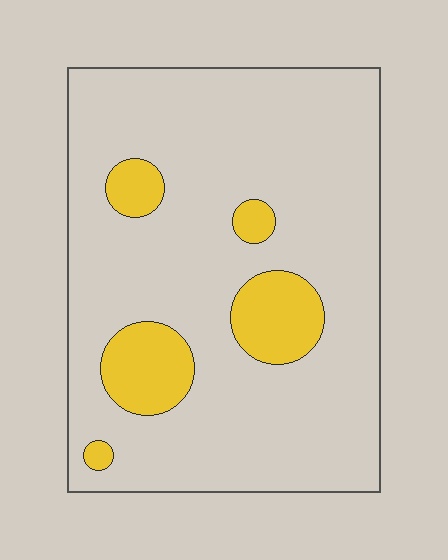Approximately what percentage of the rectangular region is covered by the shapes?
Approximately 15%.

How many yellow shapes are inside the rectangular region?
5.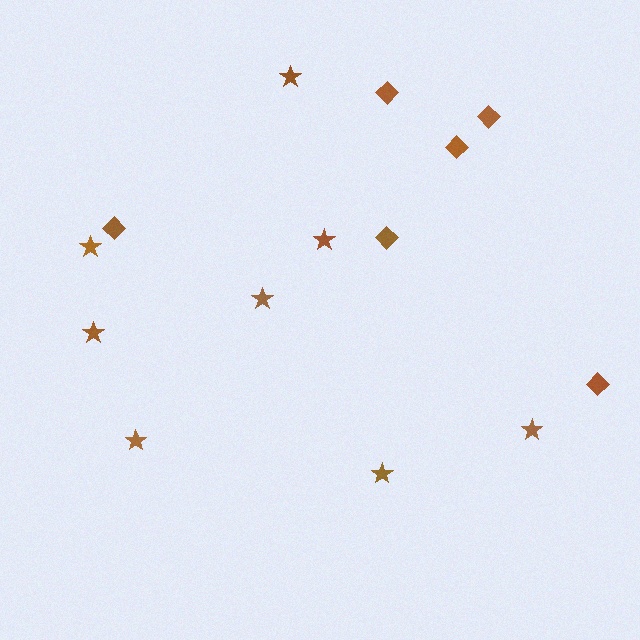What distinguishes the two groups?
There are 2 groups: one group of diamonds (6) and one group of stars (8).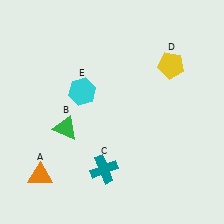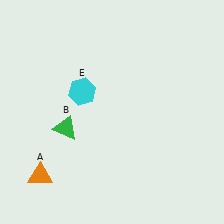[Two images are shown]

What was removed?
The teal cross (C), the yellow pentagon (D) were removed in Image 2.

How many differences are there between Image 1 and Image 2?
There are 2 differences between the two images.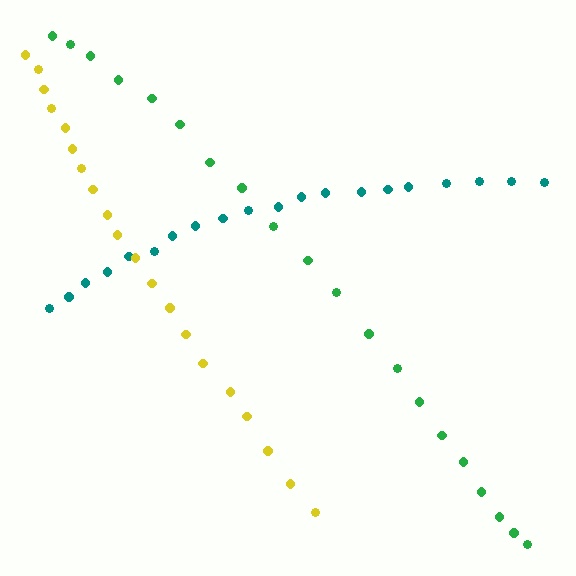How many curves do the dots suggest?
There are 3 distinct paths.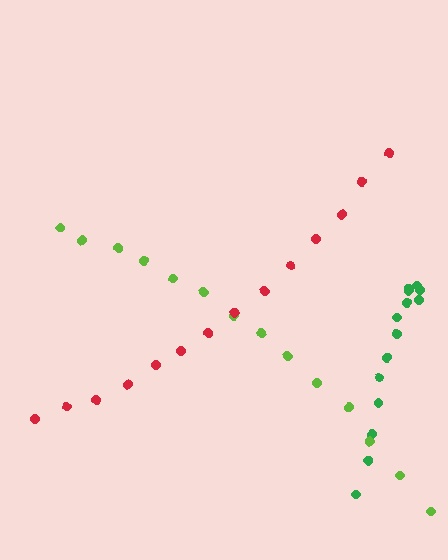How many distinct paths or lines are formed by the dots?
There are 3 distinct paths.